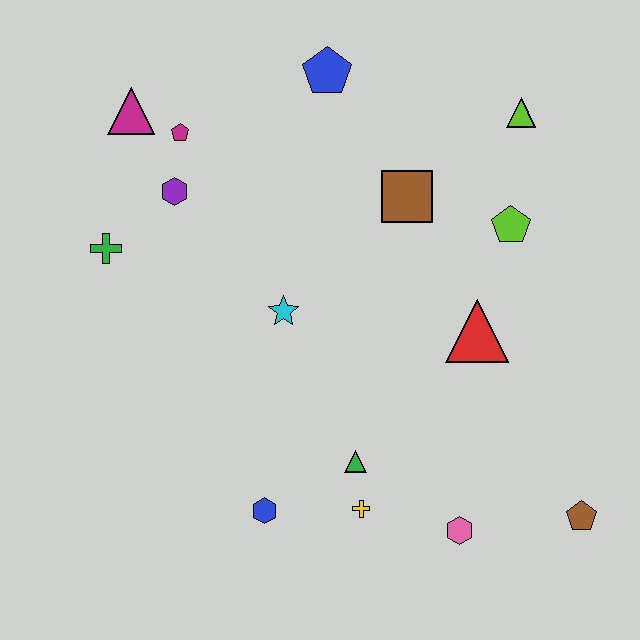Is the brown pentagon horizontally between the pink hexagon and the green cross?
No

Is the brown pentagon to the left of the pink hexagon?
No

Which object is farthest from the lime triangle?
The blue hexagon is farthest from the lime triangle.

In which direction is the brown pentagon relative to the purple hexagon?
The brown pentagon is to the right of the purple hexagon.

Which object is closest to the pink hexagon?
The yellow cross is closest to the pink hexagon.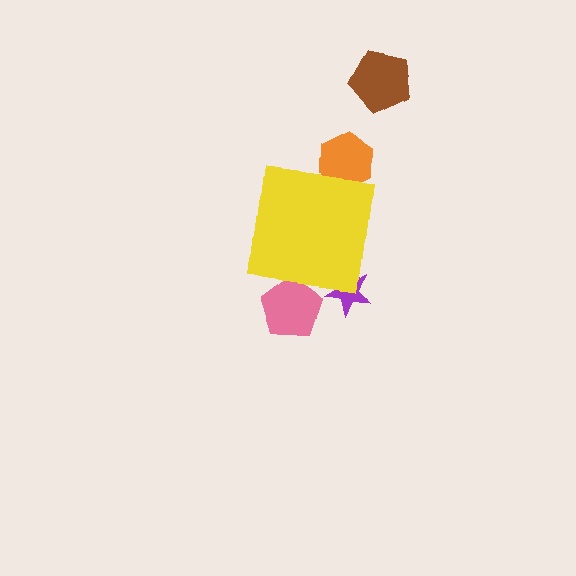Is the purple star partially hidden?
Yes, the purple star is partially hidden behind the yellow square.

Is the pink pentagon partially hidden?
Yes, the pink pentagon is partially hidden behind the yellow square.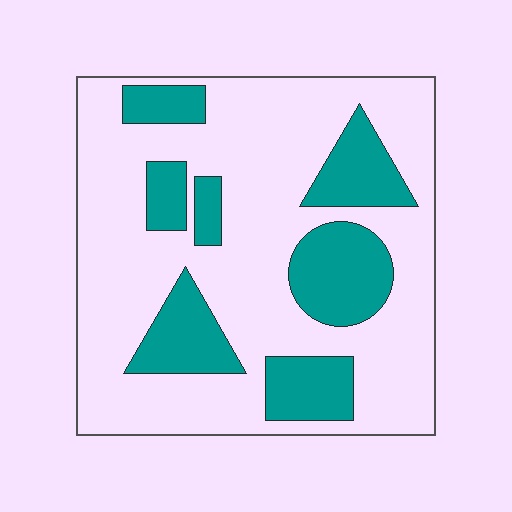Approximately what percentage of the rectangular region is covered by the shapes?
Approximately 30%.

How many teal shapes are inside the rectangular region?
7.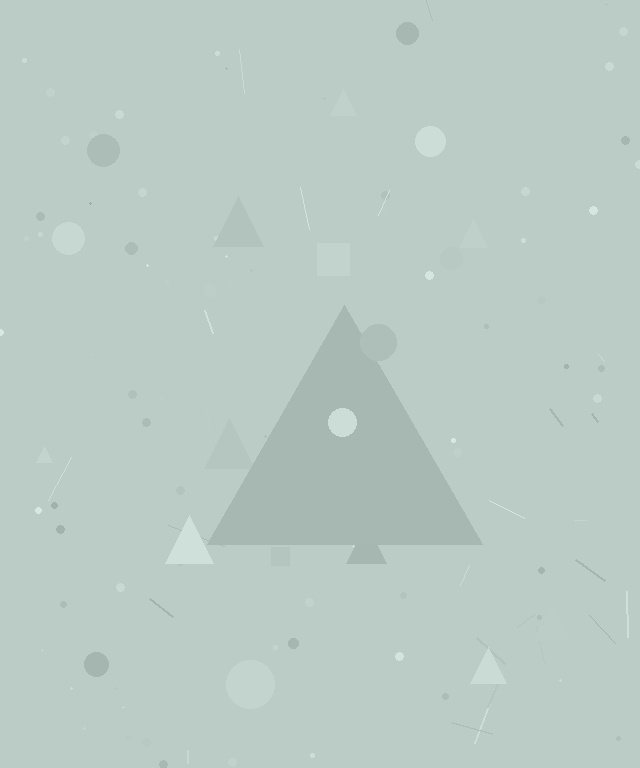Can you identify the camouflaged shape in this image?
The camouflaged shape is a triangle.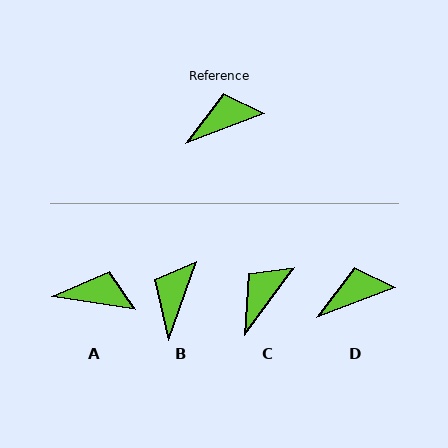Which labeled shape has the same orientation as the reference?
D.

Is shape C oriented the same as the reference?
No, it is off by about 33 degrees.